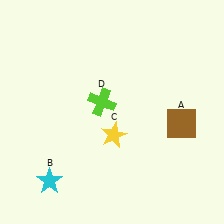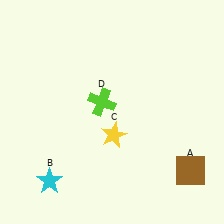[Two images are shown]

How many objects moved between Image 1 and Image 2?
1 object moved between the two images.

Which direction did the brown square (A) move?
The brown square (A) moved down.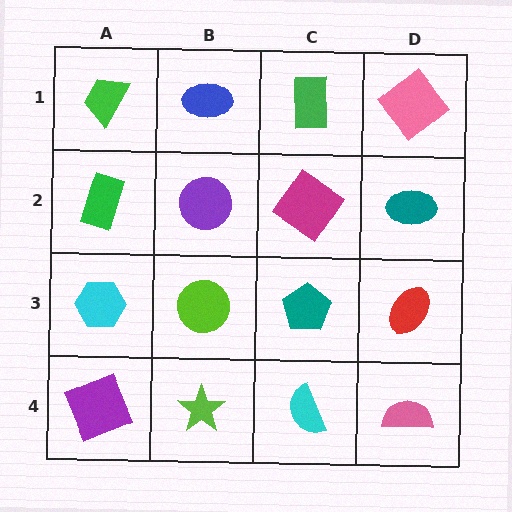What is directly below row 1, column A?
A green rectangle.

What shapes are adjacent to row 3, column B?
A purple circle (row 2, column B), a lime star (row 4, column B), a cyan hexagon (row 3, column A), a teal pentagon (row 3, column C).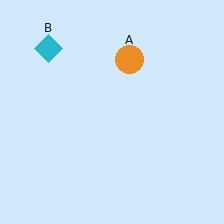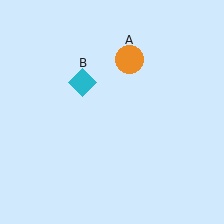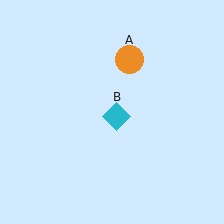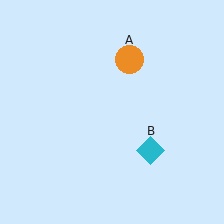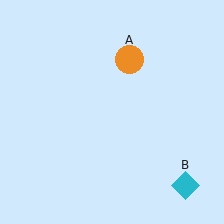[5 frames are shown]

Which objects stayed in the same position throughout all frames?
Orange circle (object A) remained stationary.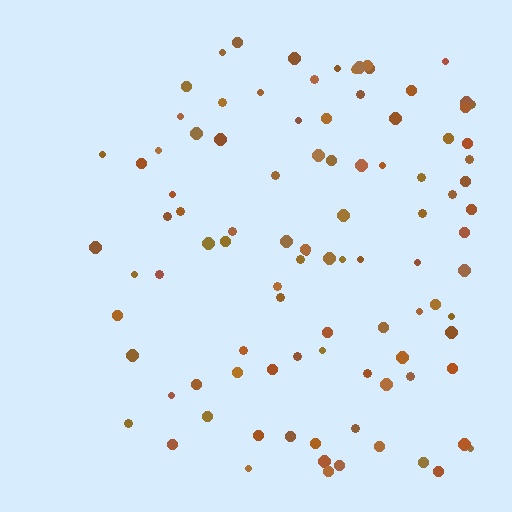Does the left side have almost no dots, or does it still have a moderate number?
Still a moderate number, just noticeably fewer than the right.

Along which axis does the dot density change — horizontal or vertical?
Horizontal.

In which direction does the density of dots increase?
From left to right, with the right side densest.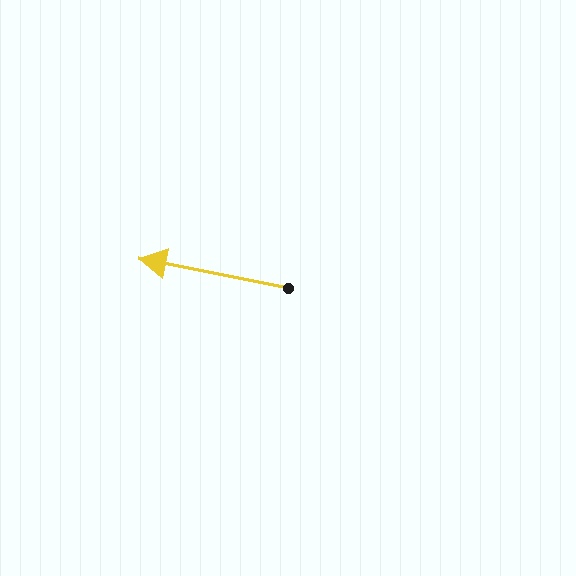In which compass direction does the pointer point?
West.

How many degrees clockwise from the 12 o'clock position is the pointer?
Approximately 281 degrees.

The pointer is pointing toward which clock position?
Roughly 9 o'clock.